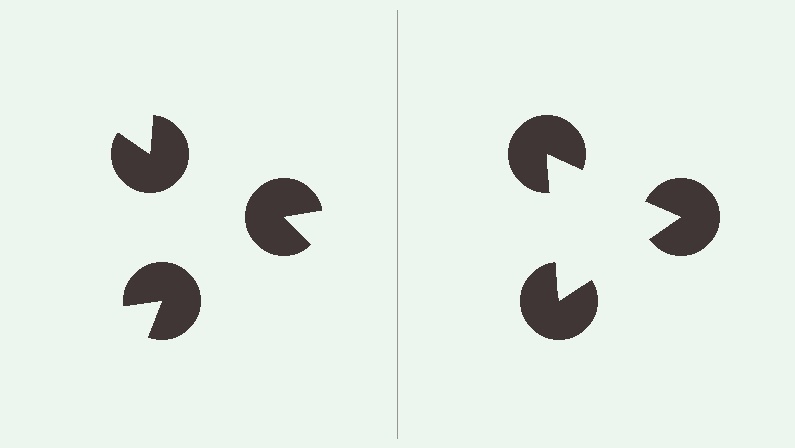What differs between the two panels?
The pac-man discs are positioned identically on both sides; only the wedge orientations differ. On the right they align to a triangle; on the left they are misaligned.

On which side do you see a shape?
An illusory triangle appears on the right side. On the left side the wedge cuts are rotated, so no coherent shape forms.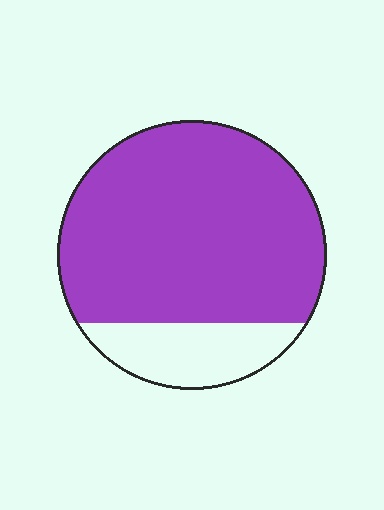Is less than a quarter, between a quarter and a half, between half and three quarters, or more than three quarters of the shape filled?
More than three quarters.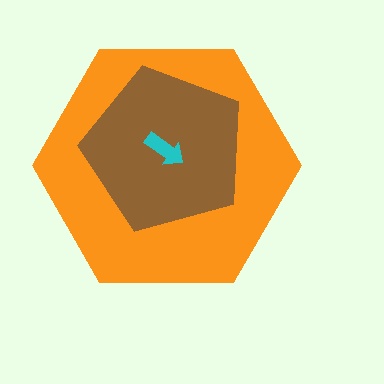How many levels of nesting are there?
3.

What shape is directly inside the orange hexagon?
The brown pentagon.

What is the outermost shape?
The orange hexagon.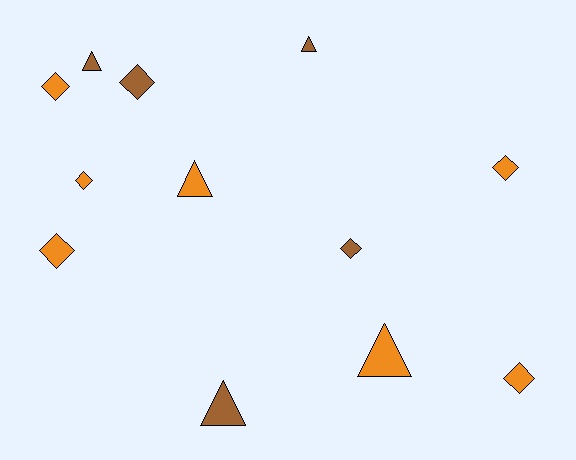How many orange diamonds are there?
There are 5 orange diamonds.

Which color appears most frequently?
Orange, with 7 objects.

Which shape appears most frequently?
Diamond, with 7 objects.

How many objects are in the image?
There are 12 objects.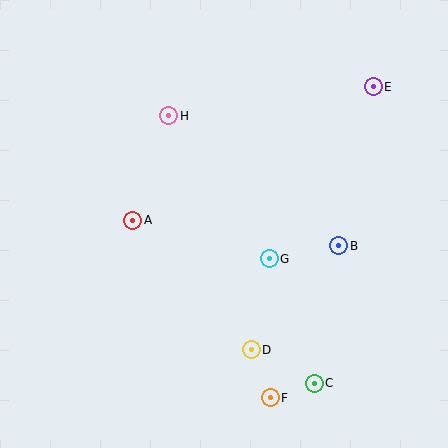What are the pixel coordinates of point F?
Point F is at (270, 398).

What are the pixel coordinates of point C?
Point C is at (314, 383).